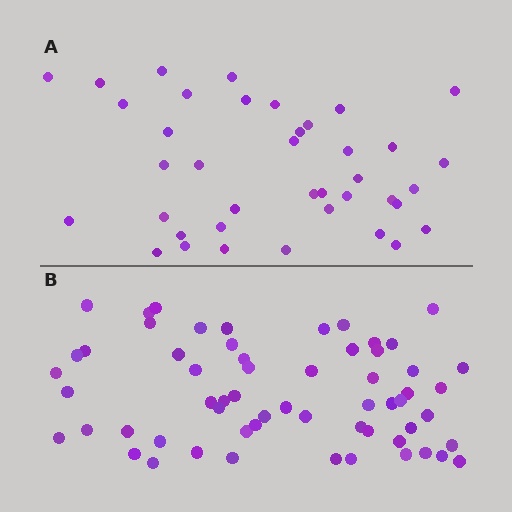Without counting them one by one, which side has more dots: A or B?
Region B (the bottom region) has more dots.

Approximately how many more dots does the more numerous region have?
Region B has approximately 20 more dots than region A.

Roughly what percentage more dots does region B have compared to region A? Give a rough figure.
About 55% more.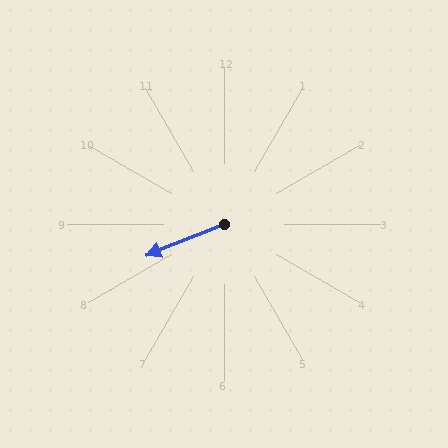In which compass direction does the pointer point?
West.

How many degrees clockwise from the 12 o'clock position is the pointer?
Approximately 248 degrees.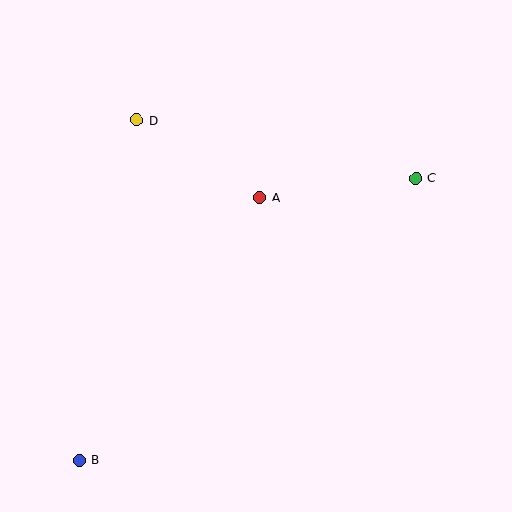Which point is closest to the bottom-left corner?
Point B is closest to the bottom-left corner.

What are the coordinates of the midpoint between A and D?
The midpoint between A and D is at (198, 159).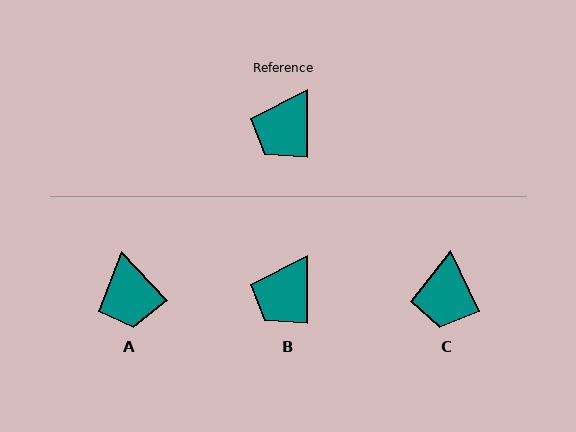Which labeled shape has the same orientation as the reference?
B.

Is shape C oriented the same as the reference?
No, it is off by about 26 degrees.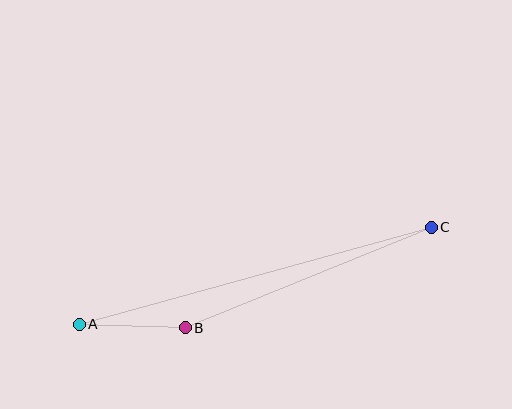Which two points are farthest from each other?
Points A and C are farthest from each other.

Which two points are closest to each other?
Points A and B are closest to each other.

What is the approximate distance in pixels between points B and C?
The distance between B and C is approximately 265 pixels.